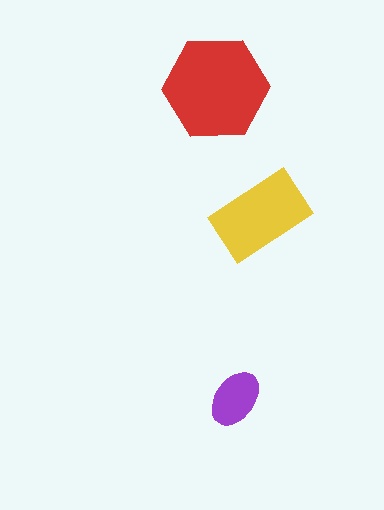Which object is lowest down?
The purple ellipse is bottommost.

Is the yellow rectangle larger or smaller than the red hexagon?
Smaller.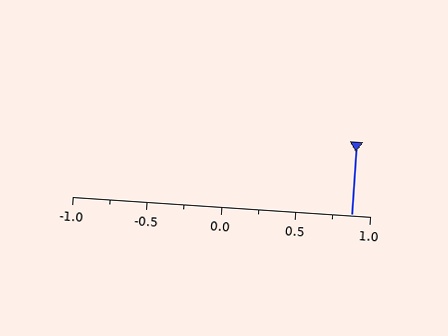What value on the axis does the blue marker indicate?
The marker indicates approximately 0.88.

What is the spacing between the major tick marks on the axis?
The major ticks are spaced 0.5 apart.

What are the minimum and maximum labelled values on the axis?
The axis runs from -1.0 to 1.0.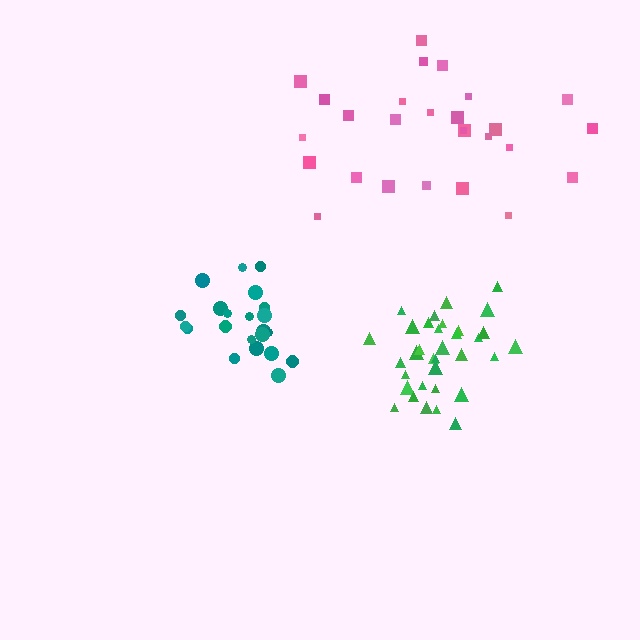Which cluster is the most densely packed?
Green.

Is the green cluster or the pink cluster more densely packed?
Green.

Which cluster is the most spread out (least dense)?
Pink.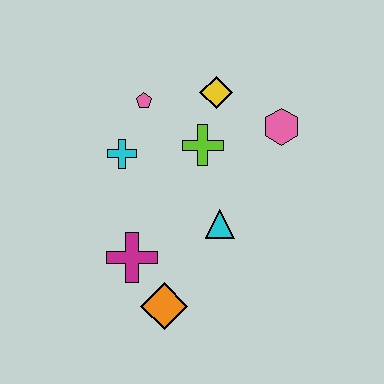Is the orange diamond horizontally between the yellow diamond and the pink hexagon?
No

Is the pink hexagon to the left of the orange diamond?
No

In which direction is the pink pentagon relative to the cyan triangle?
The pink pentagon is above the cyan triangle.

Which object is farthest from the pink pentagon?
The orange diamond is farthest from the pink pentagon.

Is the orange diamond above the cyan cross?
No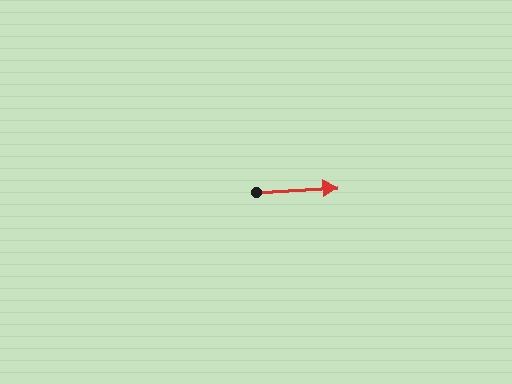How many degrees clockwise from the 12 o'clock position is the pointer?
Approximately 87 degrees.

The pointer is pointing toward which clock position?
Roughly 3 o'clock.